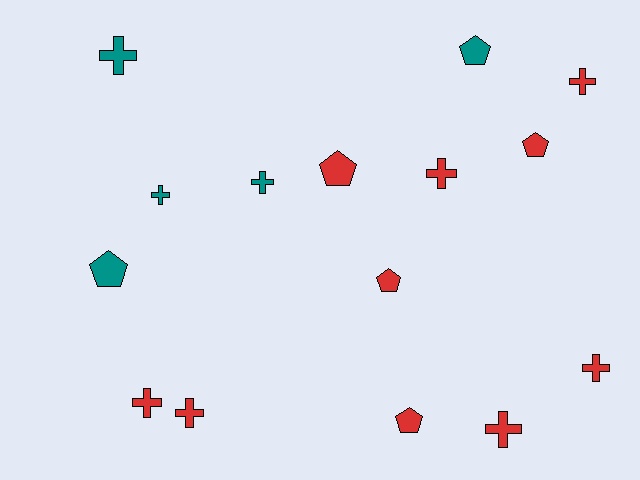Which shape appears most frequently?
Cross, with 9 objects.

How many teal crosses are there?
There are 3 teal crosses.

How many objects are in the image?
There are 15 objects.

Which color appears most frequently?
Red, with 10 objects.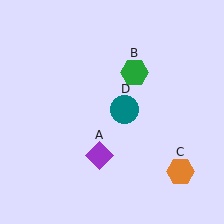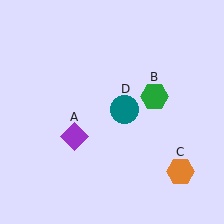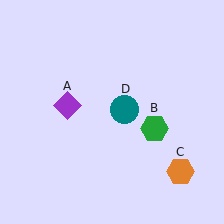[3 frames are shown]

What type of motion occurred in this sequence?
The purple diamond (object A), green hexagon (object B) rotated clockwise around the center of the scene.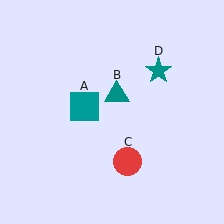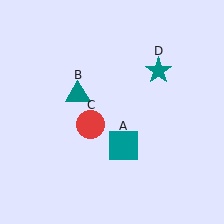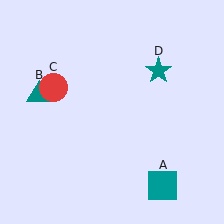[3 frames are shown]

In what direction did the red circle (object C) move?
The red circle (object C) moved up and to the left.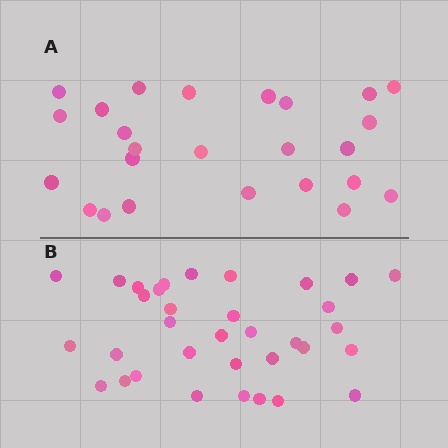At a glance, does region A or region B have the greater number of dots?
Region B (the bottom region) has more dots.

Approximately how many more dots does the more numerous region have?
Region B has roughly 8 or so more dots than region A.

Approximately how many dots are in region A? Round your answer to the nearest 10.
About 20 dots. (The exact count is 25, which rounds to 20.)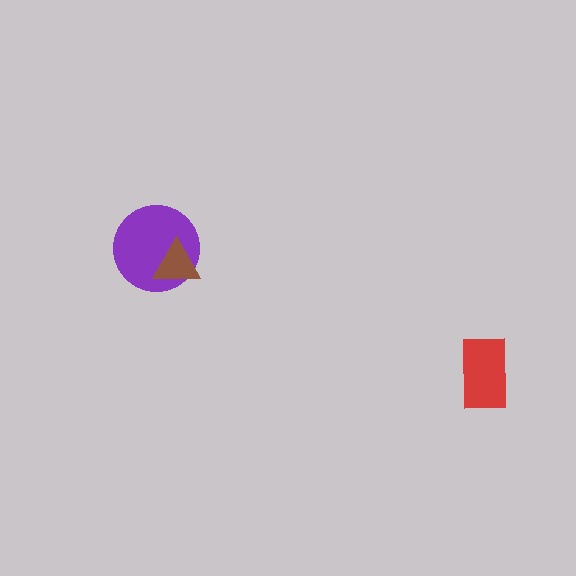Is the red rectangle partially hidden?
No, no other shape covers it.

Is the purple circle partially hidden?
Yes, it is partially covered by another shape.